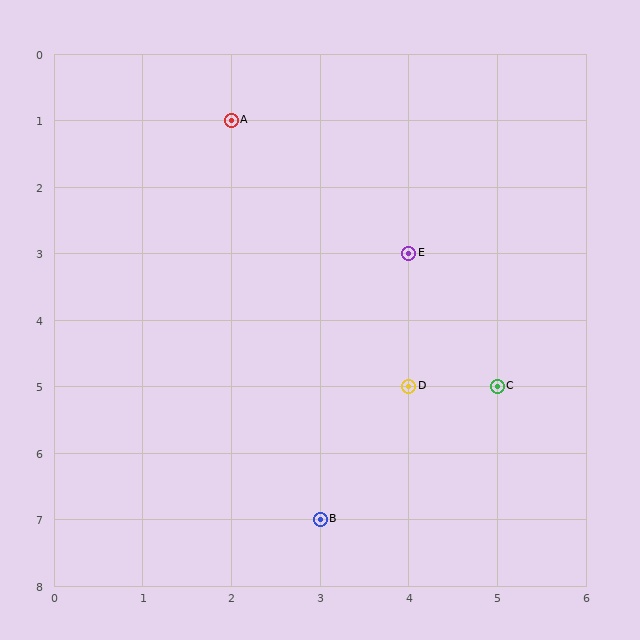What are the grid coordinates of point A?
Point A is at grid coordinates (2, 1).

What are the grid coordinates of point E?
Point E is at grid coordinates (4, 3).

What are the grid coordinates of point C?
Point C is at grid coordinates (5, 5).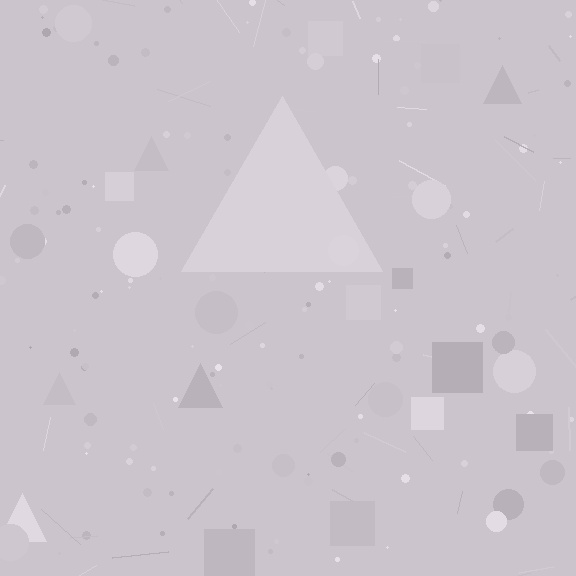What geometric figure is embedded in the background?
A triangle is embedded in the background.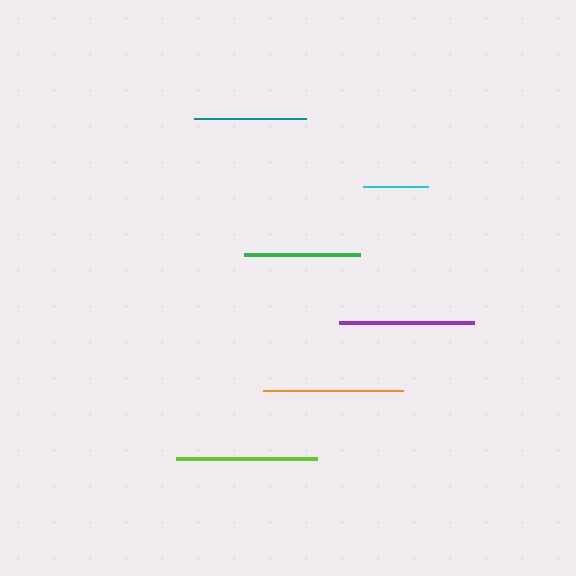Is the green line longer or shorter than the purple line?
The purple line is longer than the green line.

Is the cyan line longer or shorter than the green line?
The green line is longer than the cyan line.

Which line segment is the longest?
The lime line is the longest at approximately 141 pixels.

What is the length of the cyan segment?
The cyan segment is approximately 65 pixels long.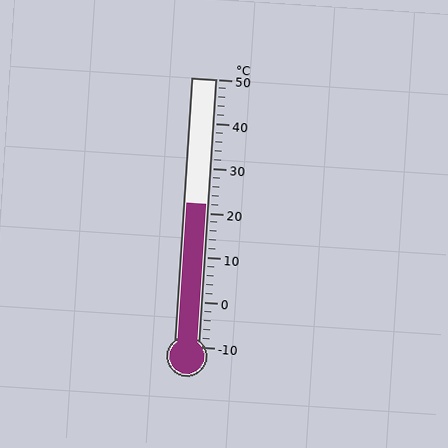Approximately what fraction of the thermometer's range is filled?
The thermometer is filled to approximately 55% of its range.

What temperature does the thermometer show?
The thermometer shows approximately 22°C.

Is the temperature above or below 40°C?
The temperature is below 40°C.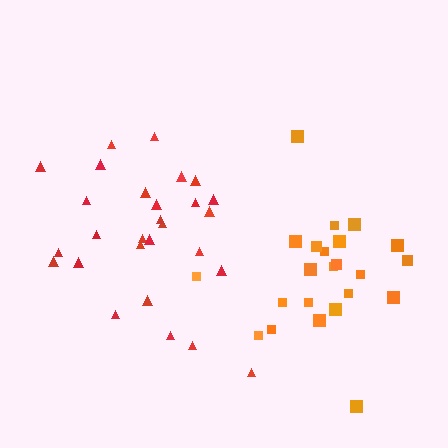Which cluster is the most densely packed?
Orange.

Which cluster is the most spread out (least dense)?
Red.